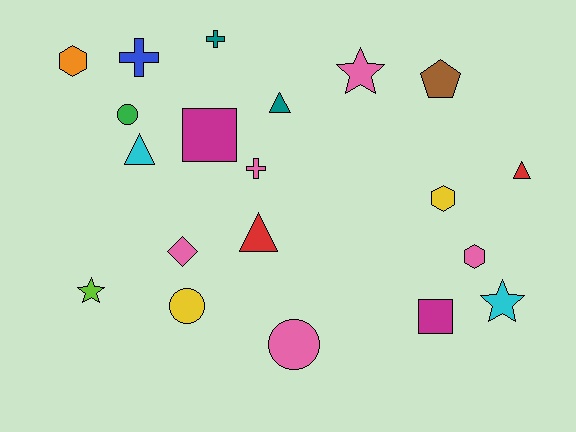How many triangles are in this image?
There are 4 triangles.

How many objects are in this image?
There are 20 objects.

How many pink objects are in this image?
There are 5 pink objects.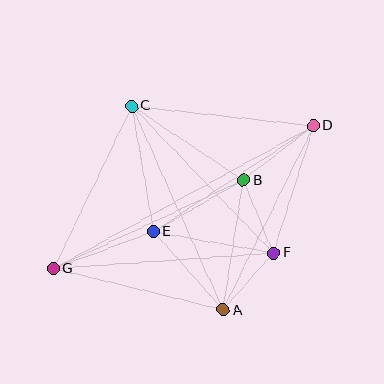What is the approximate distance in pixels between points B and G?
The distance between B and G is approximately 209 pixels.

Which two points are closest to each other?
Points A and F are closest to each other.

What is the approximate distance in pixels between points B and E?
The distance between B and E is approximately 104 pixels.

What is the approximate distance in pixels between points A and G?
The distance between A and G is approximately 175 pixels.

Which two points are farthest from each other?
Points D and G are farthest from each other.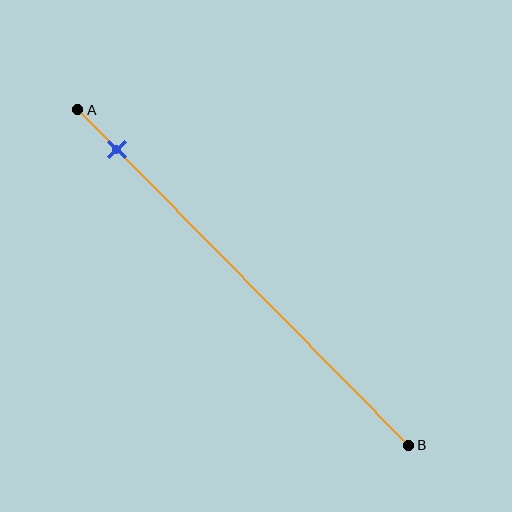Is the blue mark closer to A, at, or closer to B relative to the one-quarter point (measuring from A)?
The blue mark is closer to point A than the one-quarter point of segment AB.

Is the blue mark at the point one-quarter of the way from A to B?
No, the mark is at about 10% from A, not at the 25% one-quarter point.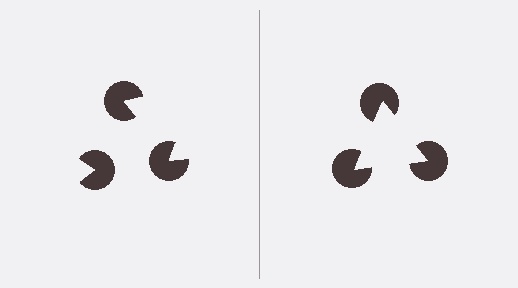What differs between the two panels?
The pac-man discs are positioned identically on both sides; only the wedge orientations differ. On the right they align to a triangle; on the left they are misaligned.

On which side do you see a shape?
An illusory triangle appears on the right side. On the left side the wedge cuts are rotated, so no coherent shape forms.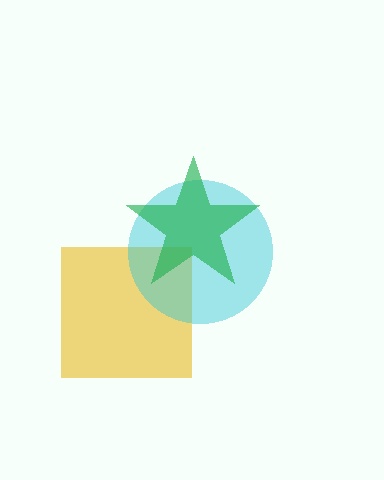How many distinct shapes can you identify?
There are 3 distinct shapes: a yellow square, a cyan circle, a green star.